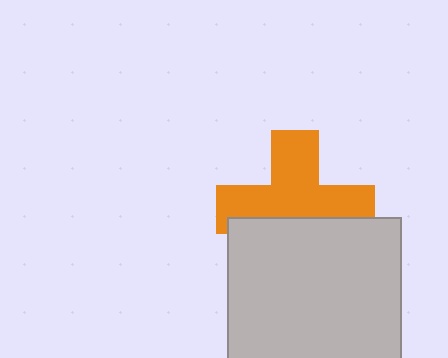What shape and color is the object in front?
The object in front is a light gray square.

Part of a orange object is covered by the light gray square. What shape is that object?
It is a cross.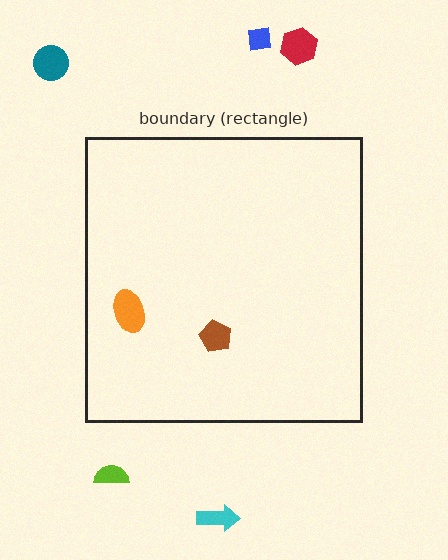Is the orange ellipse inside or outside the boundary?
Inside.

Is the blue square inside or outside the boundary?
Outside.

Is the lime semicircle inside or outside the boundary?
Outside.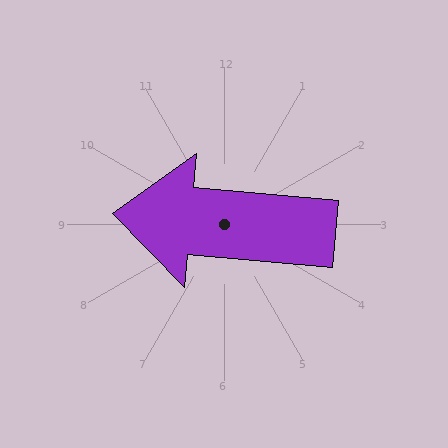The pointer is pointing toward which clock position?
Roughly 9 o'clock.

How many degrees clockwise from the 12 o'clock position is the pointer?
Approximately 275 degrees.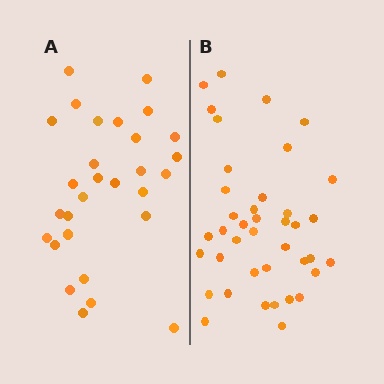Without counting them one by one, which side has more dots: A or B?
Region B (the right region) has more dots.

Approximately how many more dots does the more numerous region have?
Region B has roughly 12 or so more dots than region A.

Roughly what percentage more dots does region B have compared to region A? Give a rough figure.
About 40% more.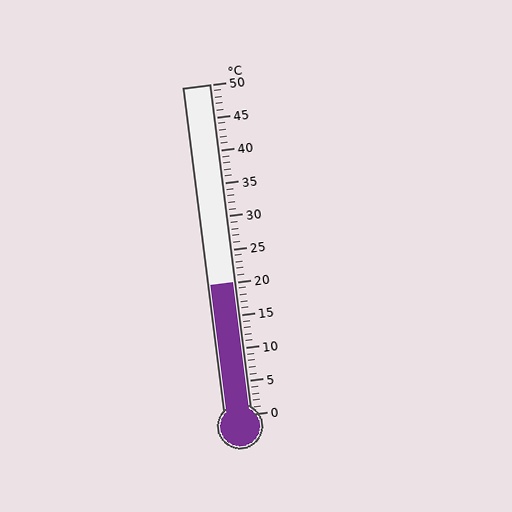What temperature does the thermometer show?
The thermometer shows approximately 20°C.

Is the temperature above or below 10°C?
The temperature is above 10°C.